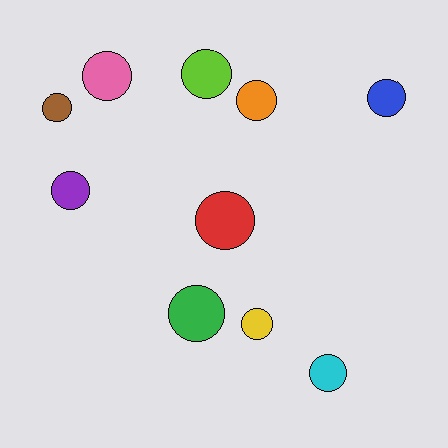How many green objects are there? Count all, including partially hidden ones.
There is 1 green object.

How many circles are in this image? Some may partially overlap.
There are 10 circles.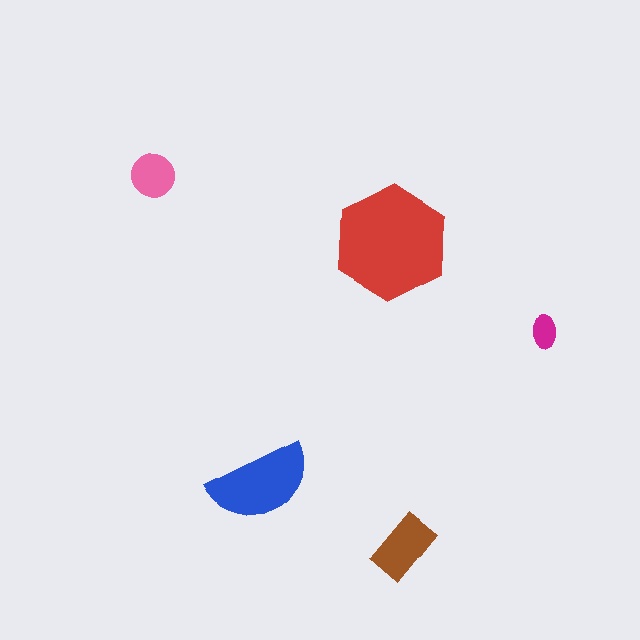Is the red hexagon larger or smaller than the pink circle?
Larger.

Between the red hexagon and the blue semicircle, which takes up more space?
The red hexagon.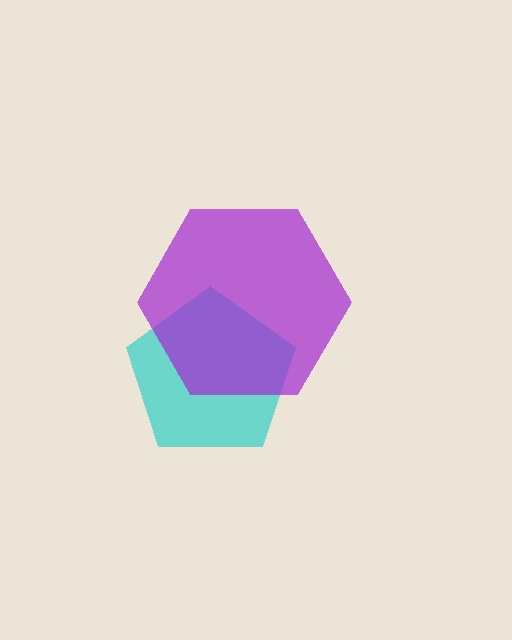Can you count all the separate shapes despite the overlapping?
Yes, there are 2 separate shapes.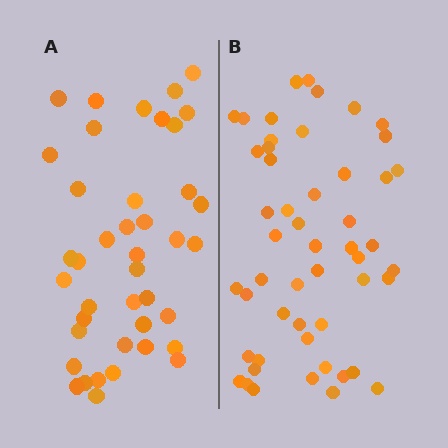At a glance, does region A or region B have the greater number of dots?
Region B (the right region) has more dots.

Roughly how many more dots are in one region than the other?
Region B has roughly 10 or so more dots than region A.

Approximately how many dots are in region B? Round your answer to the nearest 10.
About 50 dots. (The exact count is 51, which rounds to 50.)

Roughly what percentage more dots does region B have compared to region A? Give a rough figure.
About 25% more.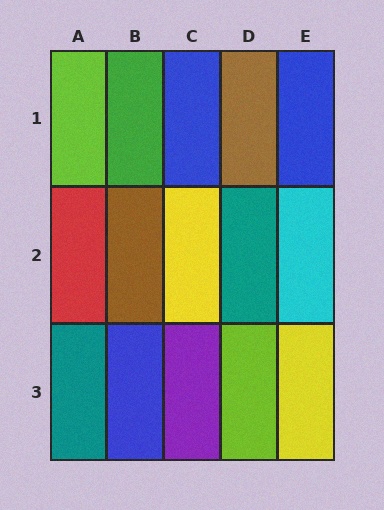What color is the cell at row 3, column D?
Lime.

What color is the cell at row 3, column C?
Purple.